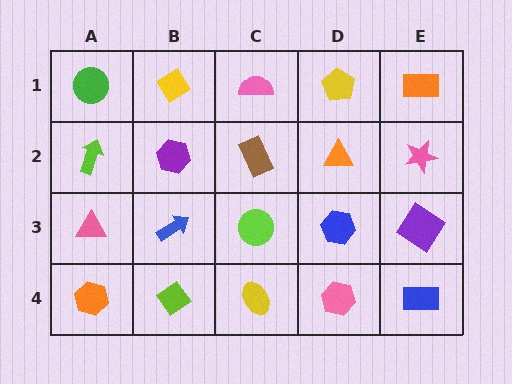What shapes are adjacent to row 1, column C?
A brown rectangle (row 2, column C), a yellow diamond (row 1, column B), a yellow pentagon (row 1, column D).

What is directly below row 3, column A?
An orange hexagon.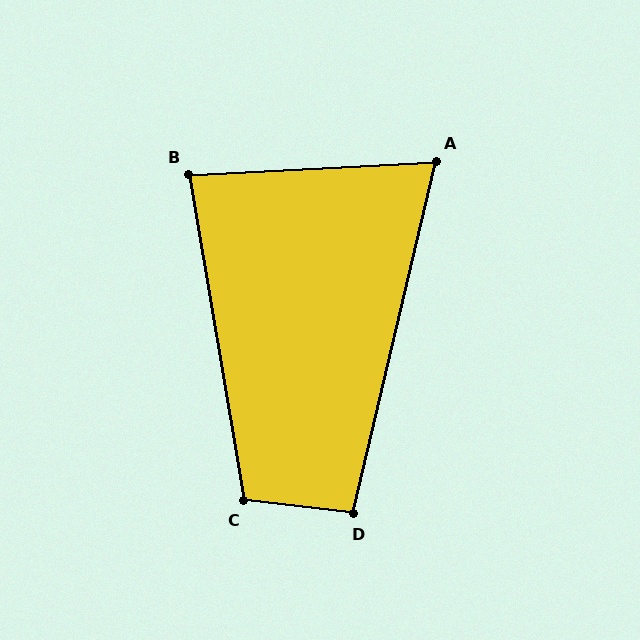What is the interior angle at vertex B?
Approximately 83 degrees (acute).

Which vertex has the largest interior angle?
C, at approximately 106 degrees.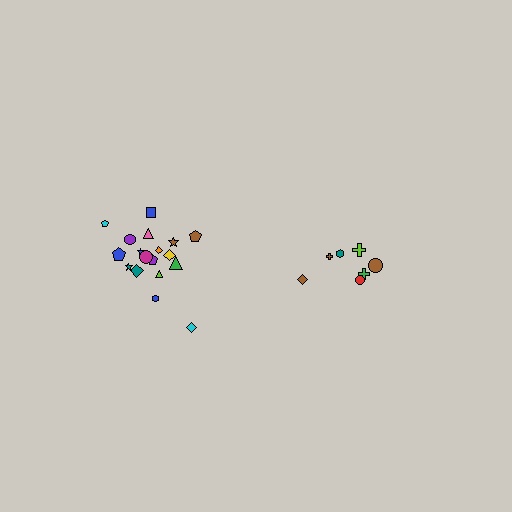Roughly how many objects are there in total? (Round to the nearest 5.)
Roughly 25 objects in total.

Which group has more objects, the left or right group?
The left group.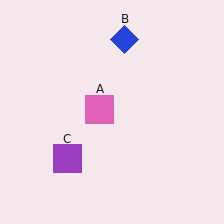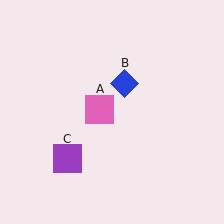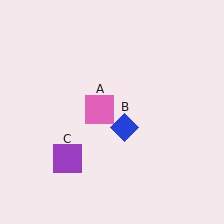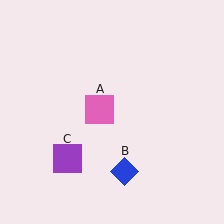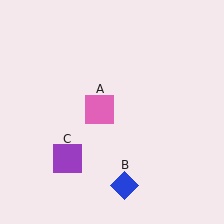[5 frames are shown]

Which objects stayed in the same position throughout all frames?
Pink square (object A) and purple square (object C) remained stationary.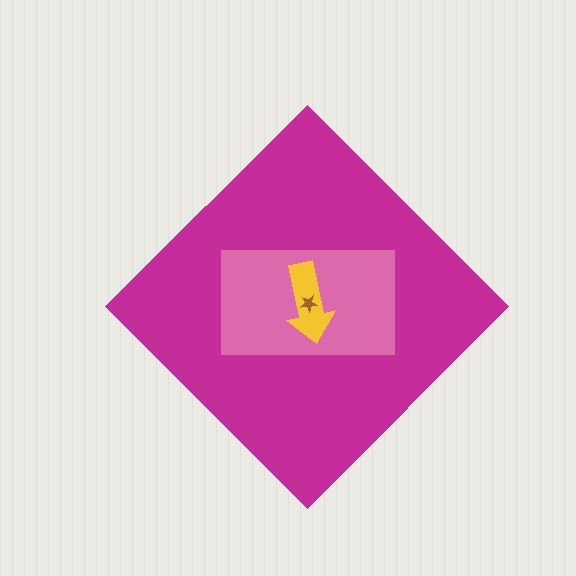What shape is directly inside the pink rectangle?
The yellow arrow.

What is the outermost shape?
The magenta diamond.